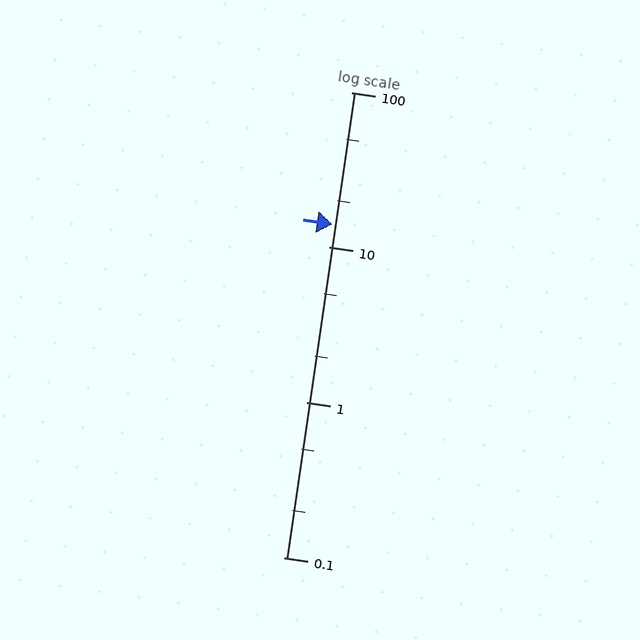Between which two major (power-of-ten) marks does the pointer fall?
The pointer is between 10 and 100.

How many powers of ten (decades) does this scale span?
The scale spans 3 decades, from 0.1 to 100.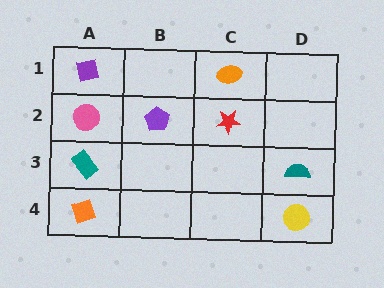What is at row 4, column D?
A yellow circle.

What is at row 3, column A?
A teal rectangle.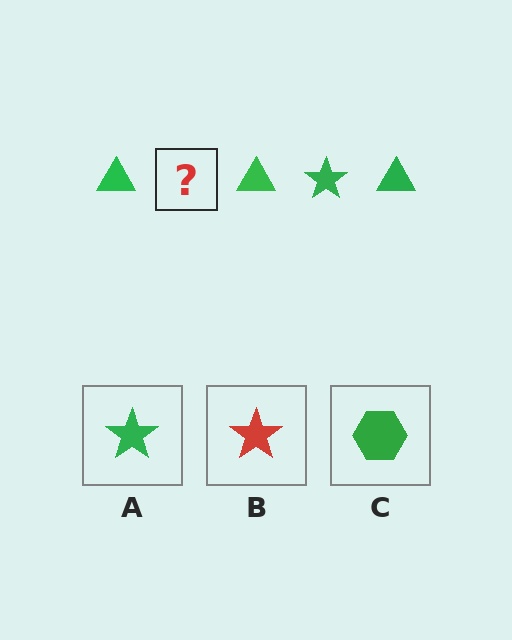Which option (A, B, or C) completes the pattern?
A.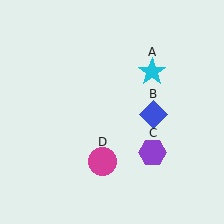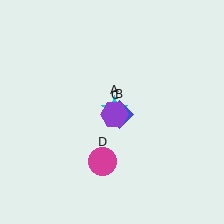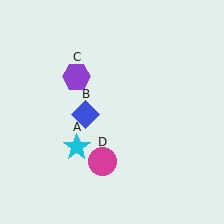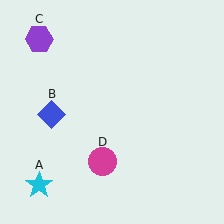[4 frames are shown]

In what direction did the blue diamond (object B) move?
The blue diamond (object B) moved left.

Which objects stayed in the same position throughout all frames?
Magenta circle (object D) remained stationary.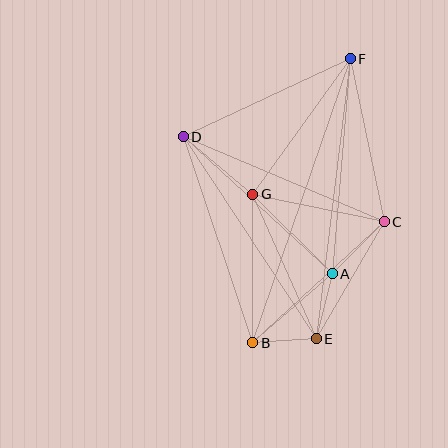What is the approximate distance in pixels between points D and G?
The distance between D and G is approximately 90 pixels.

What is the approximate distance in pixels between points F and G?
The distance between F and G is approximately 167 pixels.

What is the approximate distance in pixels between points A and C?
The distance between A and C is approximately 73 pixels.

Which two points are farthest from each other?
Points B and F are farthest from each other.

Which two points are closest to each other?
Points B and E are closest to each other.